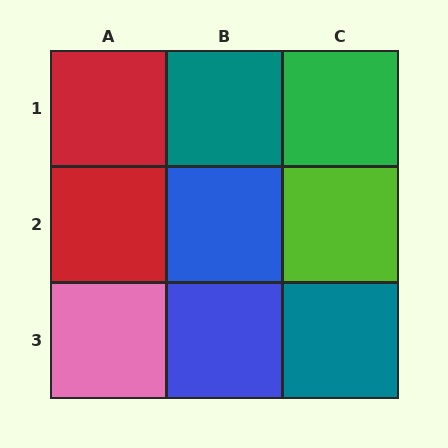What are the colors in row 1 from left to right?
Red, teal, green.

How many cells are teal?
2 cells are teal.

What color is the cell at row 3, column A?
Pink.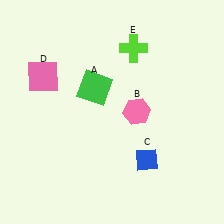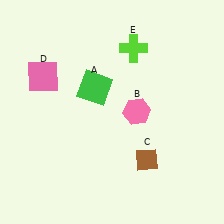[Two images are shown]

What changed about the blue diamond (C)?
In Image 1, C is blue. In Image 2, it changed to brown.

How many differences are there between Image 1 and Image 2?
There is 1 difference between the two images.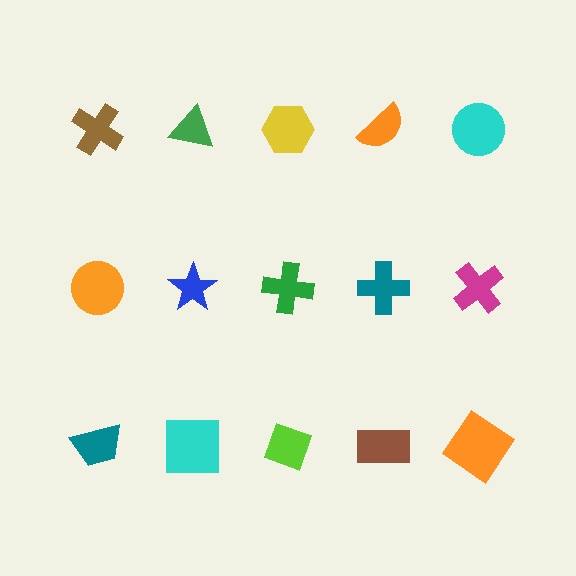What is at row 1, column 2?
A green triangle.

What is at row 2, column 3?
A green cross.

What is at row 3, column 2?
A cyan square.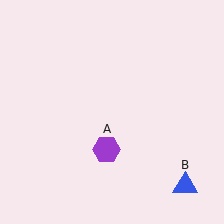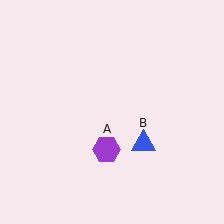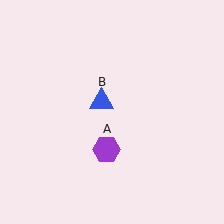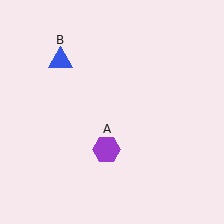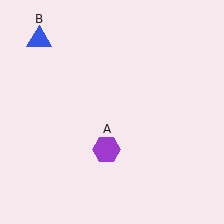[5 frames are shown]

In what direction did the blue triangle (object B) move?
The blue triangle (object B) moved up and to the left.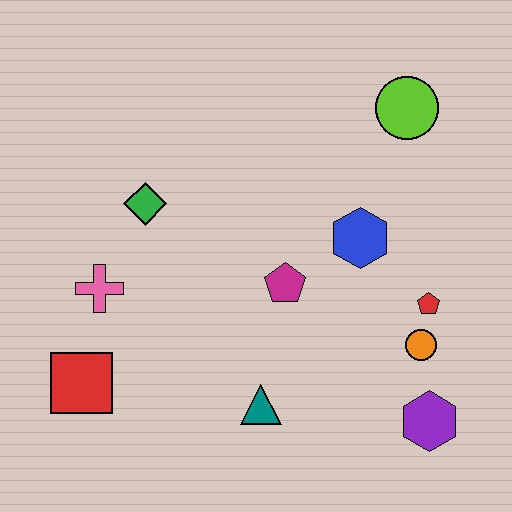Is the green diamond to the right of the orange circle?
No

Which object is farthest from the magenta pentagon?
The red square is farthest from the magenta pentagon.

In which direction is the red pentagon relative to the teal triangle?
The red pentagon is to the right of the teal triangle.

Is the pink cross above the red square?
Yes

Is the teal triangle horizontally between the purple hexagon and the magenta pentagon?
No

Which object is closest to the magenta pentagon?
The blue hexagon is closest to the magenta pentagon.